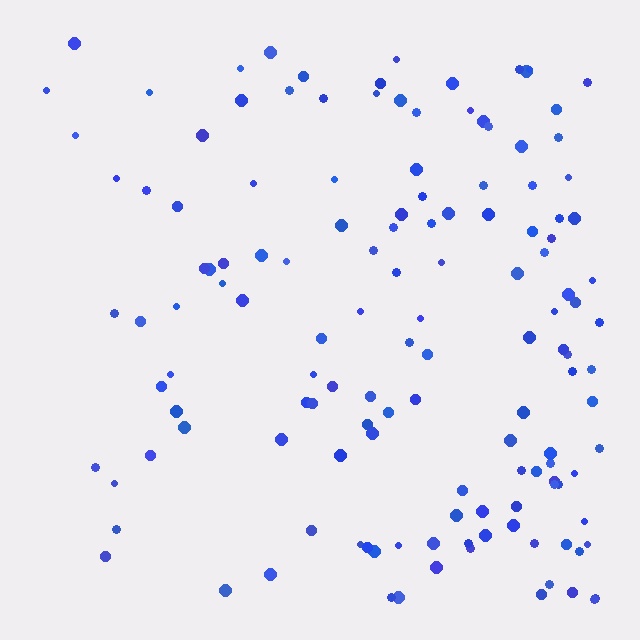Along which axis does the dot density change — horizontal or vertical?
Horizontal.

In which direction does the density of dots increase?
From left to right, with the right side densest.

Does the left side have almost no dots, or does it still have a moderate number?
Still a moderate number, just noticeably fewer than the right.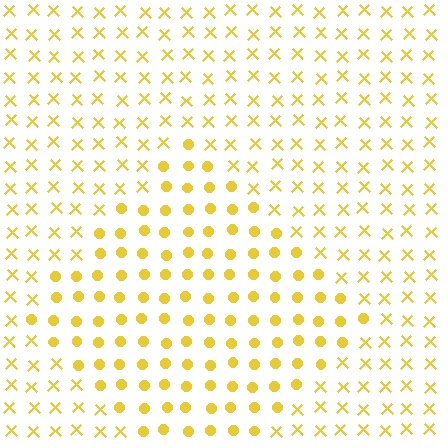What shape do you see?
I see a diamond.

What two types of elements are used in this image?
The image uses circles inside the diamond region and X marks outside it.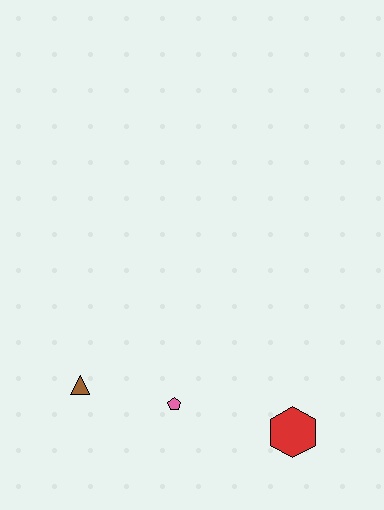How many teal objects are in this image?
There are no teal objects.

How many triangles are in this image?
There is 1 triangle.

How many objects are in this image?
There are 3 objects.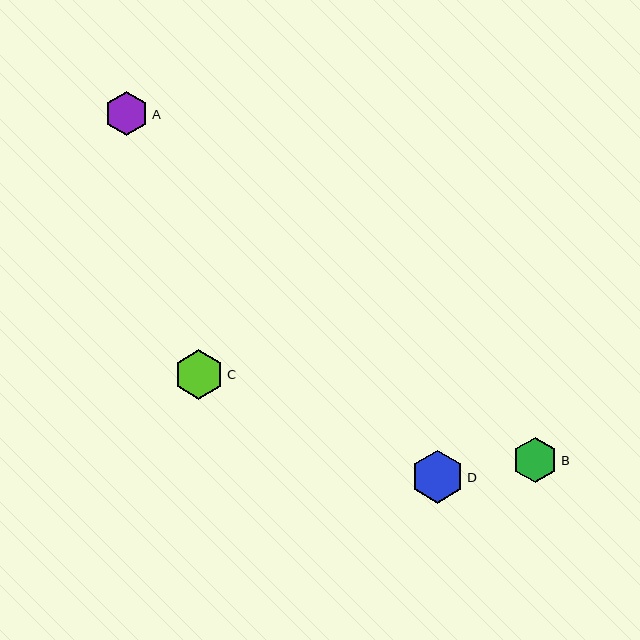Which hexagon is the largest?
Hexagon D is the largest with a size of approximately 53 pixels.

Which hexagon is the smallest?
Hexagon A is the smallest with a size of approximately 45 pixels.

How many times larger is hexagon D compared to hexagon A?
Hexagon D is approximately 1.2 times the size of hexagon A.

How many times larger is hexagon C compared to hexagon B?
Hexagon C is approximately 1.1 times the size of hexagon B.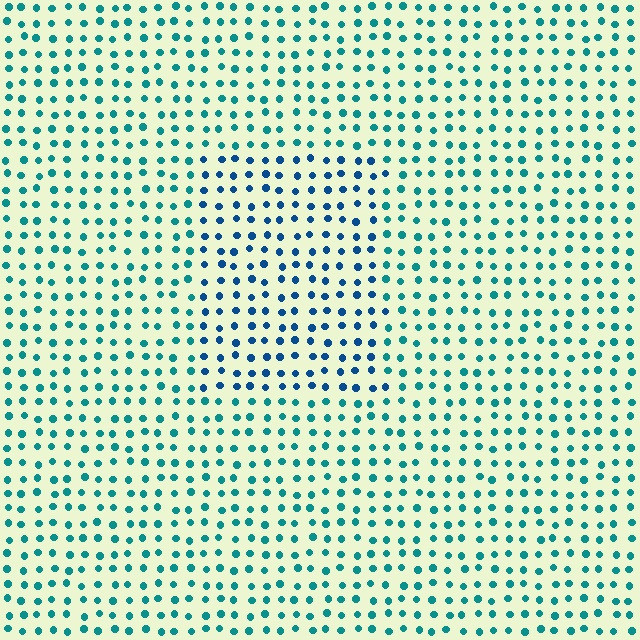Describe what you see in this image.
The image is filled with small teal elements in a uniform arrangement. A rectangle-shaped region is visible where the elements are tinted to a slightly different hue, forming a subtle color boundary.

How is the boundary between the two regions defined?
The boundary is defined purely by a slight shift in hue (about 32 degrees). Spacing, size, and orientation are identical on both sides.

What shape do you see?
I see a rectangle.